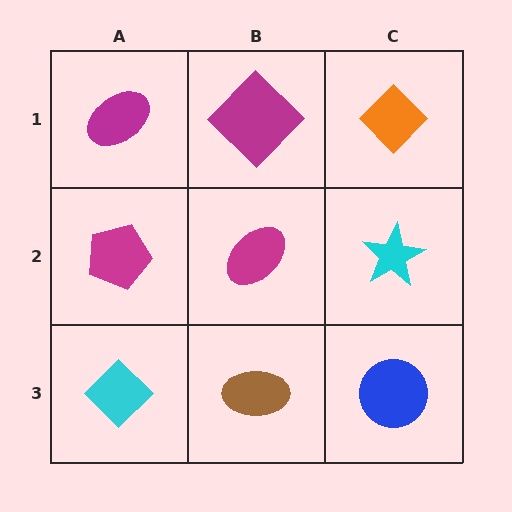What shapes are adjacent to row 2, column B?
A magenta diamond (row 1, column B), a brown ellipse (row 3, column B), a magenta pentagon (row 2, column A), a cyan star (row 2, column C).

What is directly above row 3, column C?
A cyan star.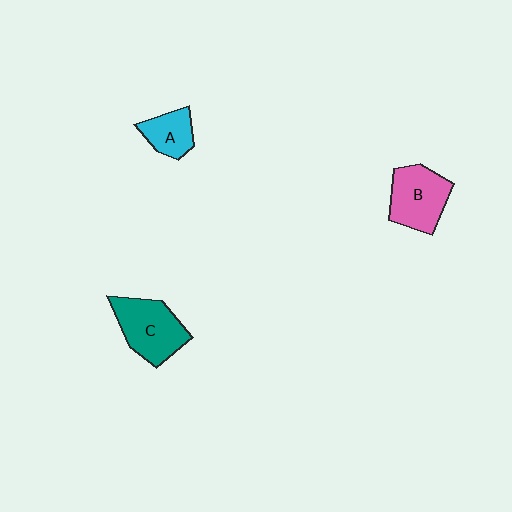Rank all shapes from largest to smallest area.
From largest to smallest: C (teal), B (pink), A (cyan).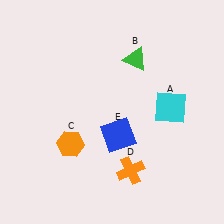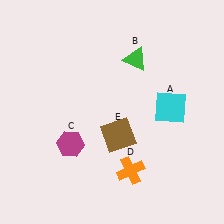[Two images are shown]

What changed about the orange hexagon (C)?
In Image 1, C is orange. In Image 2, it changed to magenta.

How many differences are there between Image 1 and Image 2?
There are 2 differences between the two images.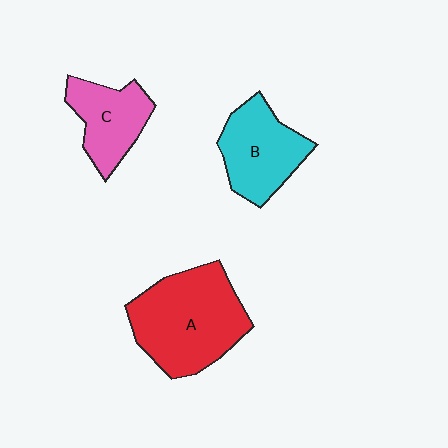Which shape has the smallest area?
Shape C (pink).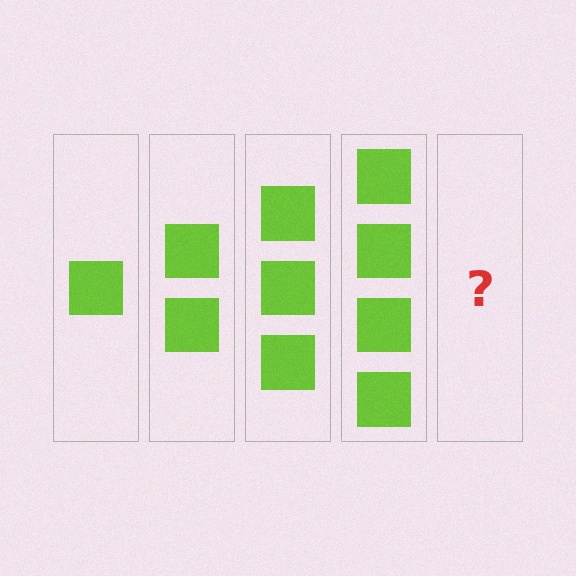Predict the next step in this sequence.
The next step is 5 squares.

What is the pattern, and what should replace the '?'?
The pattern is that each step adds one more square. The '?' should be 5 squares.